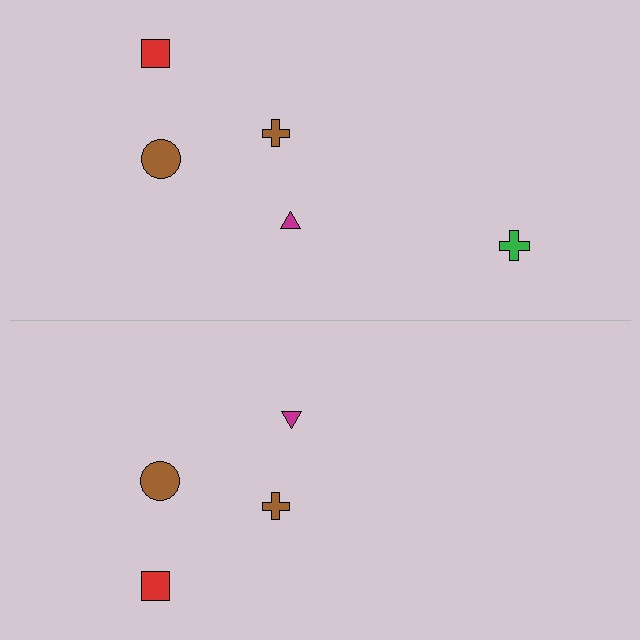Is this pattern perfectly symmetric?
No, the pattern is not perfectly symmetric. A green cross is missing from the bottom side.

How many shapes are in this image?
There are 9 shapes in this image.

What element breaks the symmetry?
A green cross is missing from the bottom side.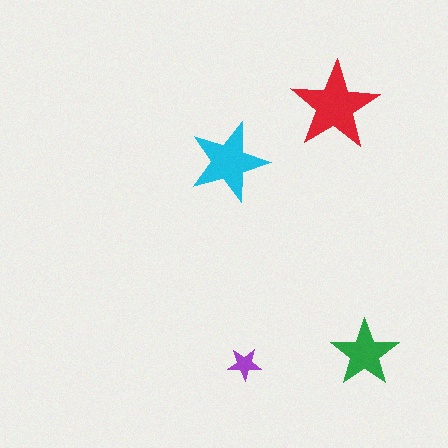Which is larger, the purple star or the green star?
The green one.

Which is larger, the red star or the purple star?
The red one.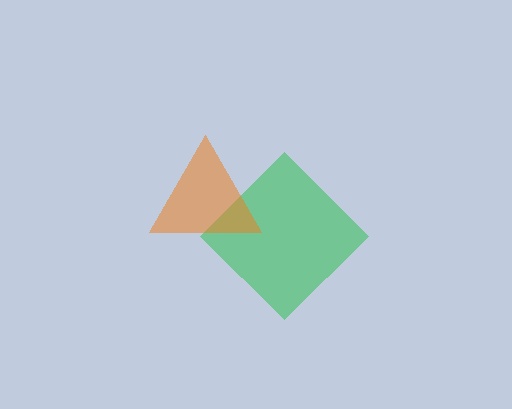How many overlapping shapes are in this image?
There are 2 overlapping shapes in the image.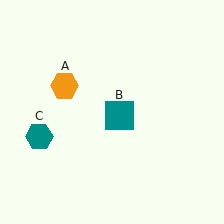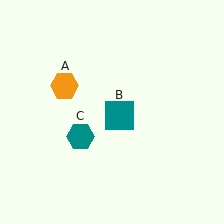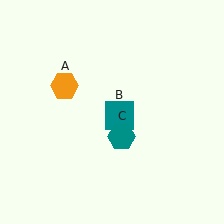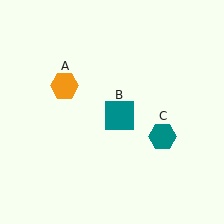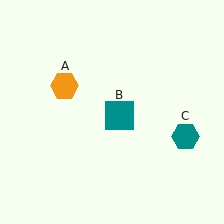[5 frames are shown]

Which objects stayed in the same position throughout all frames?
Orange hexagon (object A) and teal square (object B) remained stationary.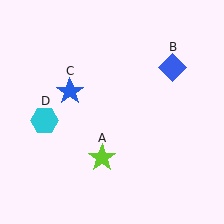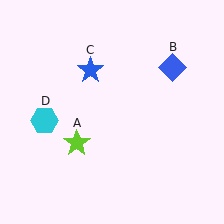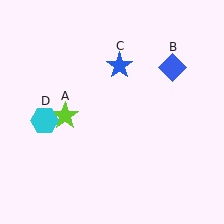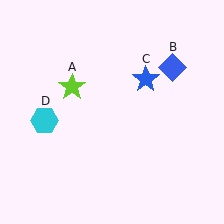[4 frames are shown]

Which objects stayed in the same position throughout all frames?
Blue diamond (object B) and cyan hexagon (object D) remained stationary.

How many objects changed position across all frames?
2 objects changed position: lime star (object A), blue star (object C).